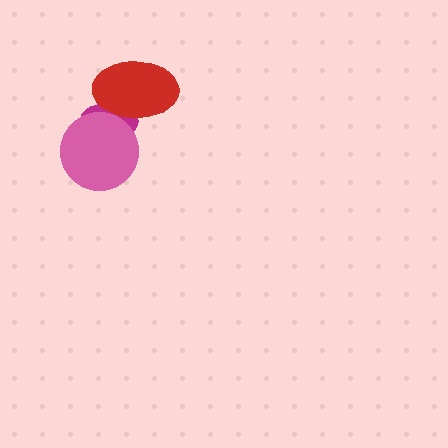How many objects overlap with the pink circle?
2 objects overlap with the pink circle.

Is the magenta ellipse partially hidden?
Yes, it is partially covered by another shape.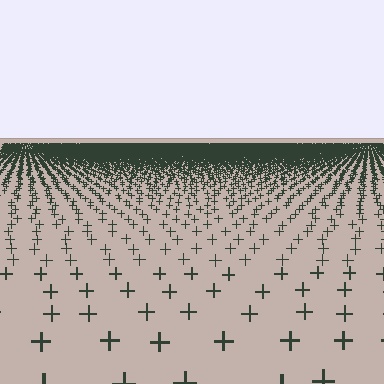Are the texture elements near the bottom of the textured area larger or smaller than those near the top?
Larger. Near the bottom, elements are closer to the viewer and appear at a bigger on-screen size.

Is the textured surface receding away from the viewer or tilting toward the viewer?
The surface is receding away from the viewer. Texture elements get smaller and denser toward the top.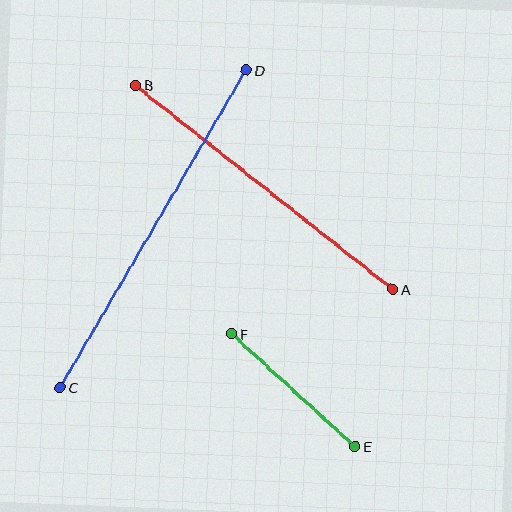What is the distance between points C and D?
The distance is approximately 368 pixels.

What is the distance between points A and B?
The distance is approximately 328 pixels.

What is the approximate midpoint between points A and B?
The midpoint is at approximately (264, 187) pixels.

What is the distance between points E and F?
The distance is approximately 167 pixels.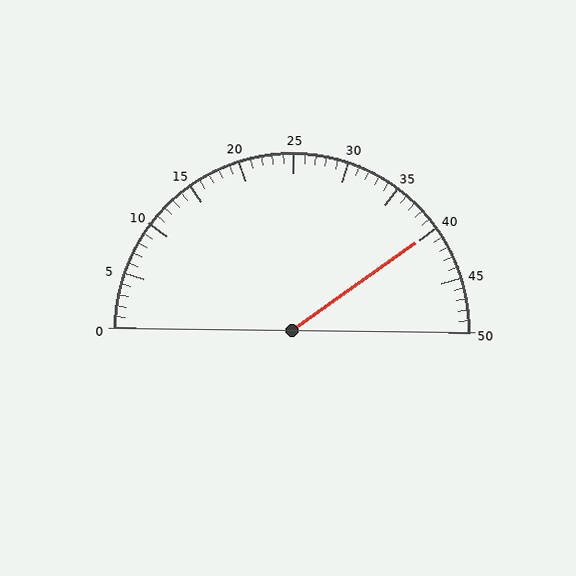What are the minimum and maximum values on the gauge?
The gauge ranges from 0 to 50.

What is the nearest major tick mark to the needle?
The nearest major tick mark is 40.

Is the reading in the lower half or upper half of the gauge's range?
The reading is in the upper half of the range (0 to 50).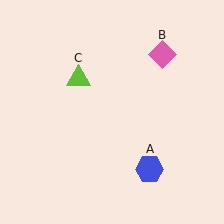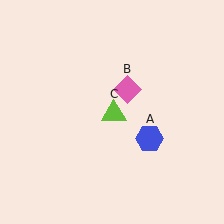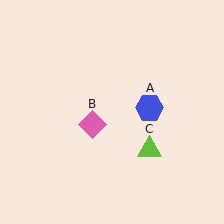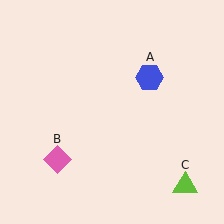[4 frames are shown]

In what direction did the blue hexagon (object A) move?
The blue hexagon (object A) moved up.